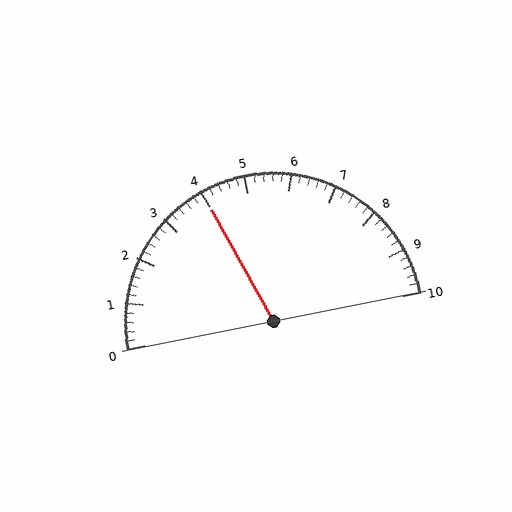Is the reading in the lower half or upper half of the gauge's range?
The reading is in the lower half of the range (0 to 10).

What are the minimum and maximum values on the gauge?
The gauge ranges from 0 to 10.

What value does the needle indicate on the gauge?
The needle indicates approximately 4.0.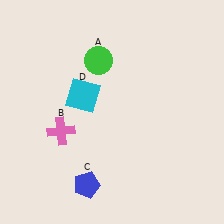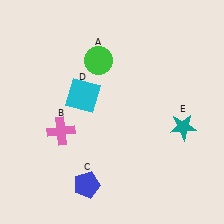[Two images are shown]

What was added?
A teal star (E) was added in Image 2.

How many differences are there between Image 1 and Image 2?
There is 1 difference between the two images.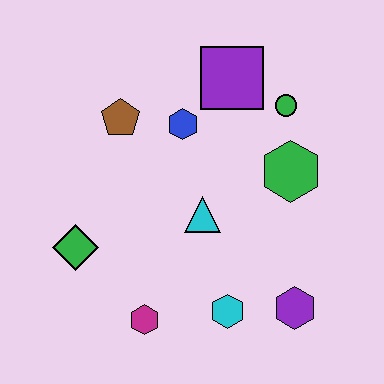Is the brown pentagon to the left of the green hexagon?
Yes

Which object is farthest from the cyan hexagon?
The purple square is farthest from the cyan hexagon.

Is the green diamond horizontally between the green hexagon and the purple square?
No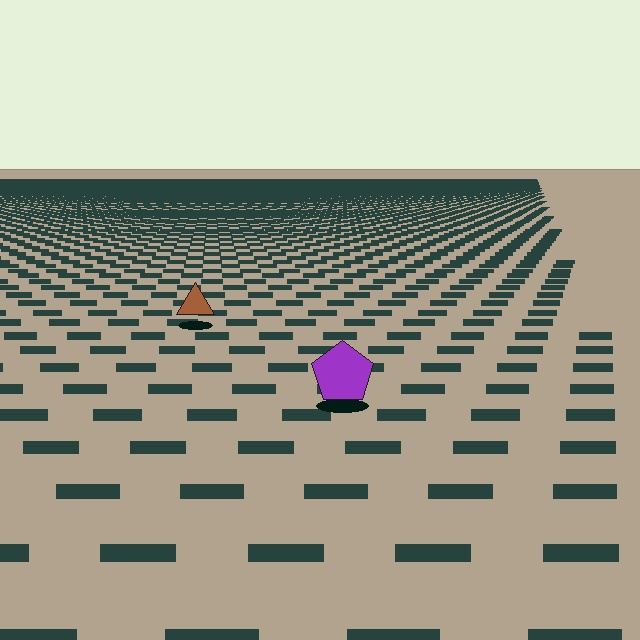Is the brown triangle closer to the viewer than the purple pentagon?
No. The purple pentagon is closer — you can tell from the texture gradient: the ground texture is coarser near it.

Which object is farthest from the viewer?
The brown triangle is farthest from the viewer. It appears smaller and the ground texture around it is denser.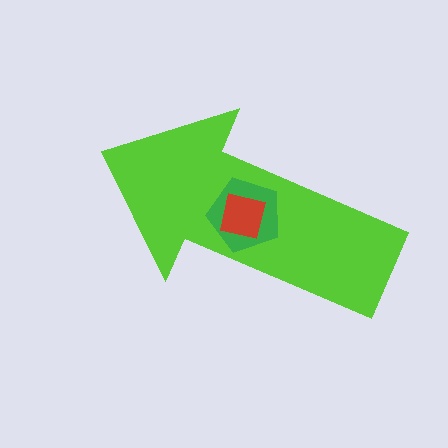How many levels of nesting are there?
3.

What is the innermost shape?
The red square.